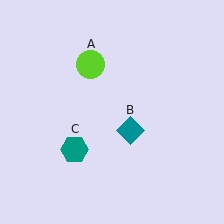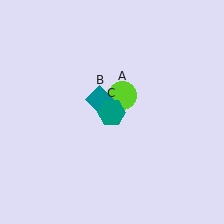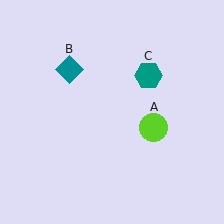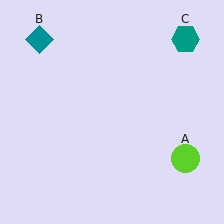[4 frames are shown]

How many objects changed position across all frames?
3 objects changed position: lime circle (object A), teal diamond (object B), teal hexagon (object C).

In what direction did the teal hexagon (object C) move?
The teal hexagon (object C) moved up and to the right.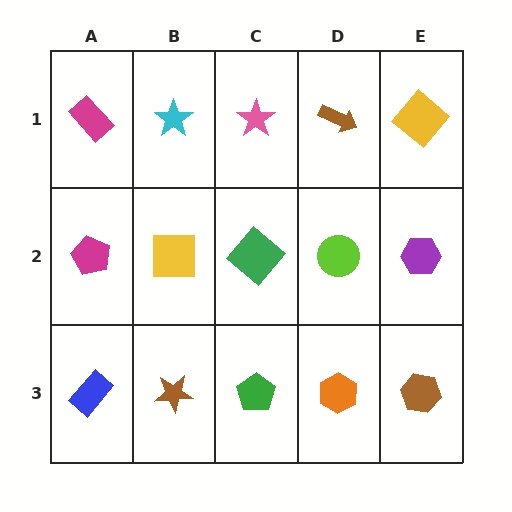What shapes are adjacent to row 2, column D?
A brown arrow (row 1, column D), an orange hexagon (row 3, column D), a green diamond (row 2, column C), a purple hexagon (row 2, column E).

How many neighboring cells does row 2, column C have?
4.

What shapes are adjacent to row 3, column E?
A purple hexagon (row 2, column E), an orange hexagon (row 3, column D).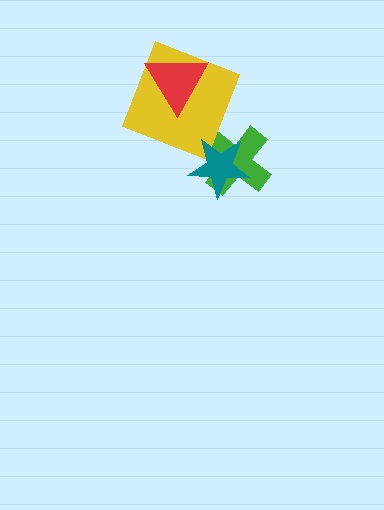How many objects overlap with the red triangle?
1 object overlaps with the red triangle.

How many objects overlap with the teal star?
1 object overlaps with the teal star.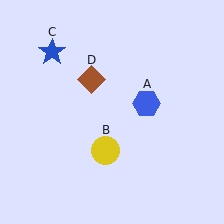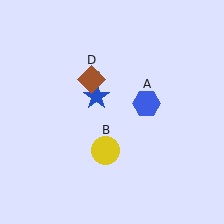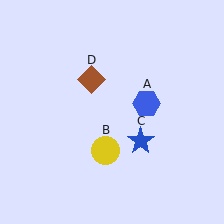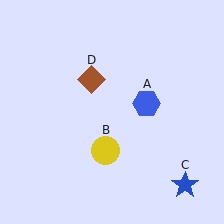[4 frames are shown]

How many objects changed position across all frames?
1 object changed position: blue star (object C).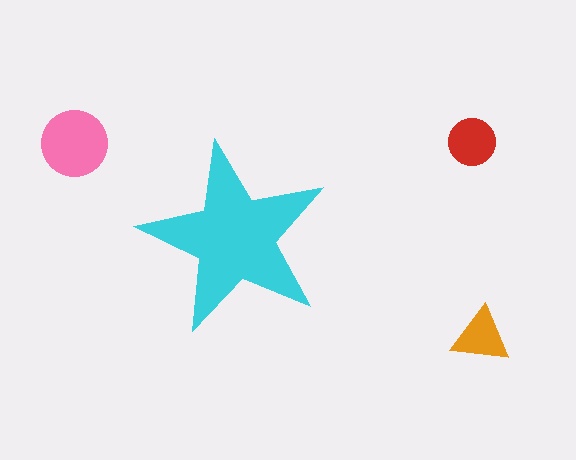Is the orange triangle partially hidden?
No, the orange triangle is fully visible.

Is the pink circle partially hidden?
No, the pink circle is fully visible.